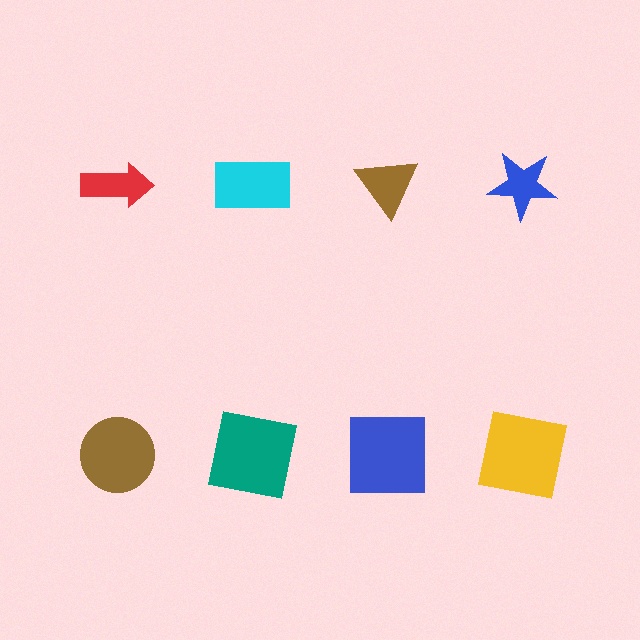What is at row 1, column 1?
A red arrow.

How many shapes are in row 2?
4 shapes.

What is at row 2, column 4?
A yellow square.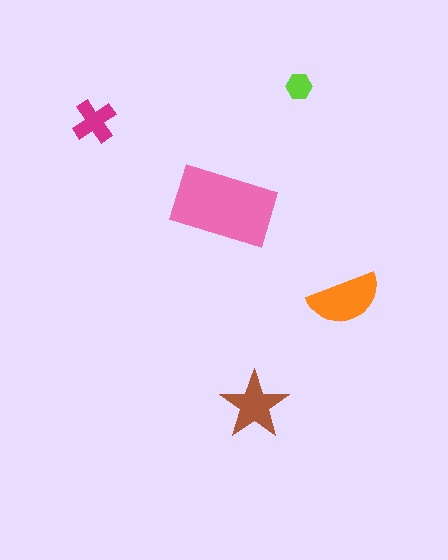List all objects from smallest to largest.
The lime hexagon, the magenta cross, the brown star, the orange semicircle, the pink rectangle.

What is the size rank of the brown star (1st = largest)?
3rd.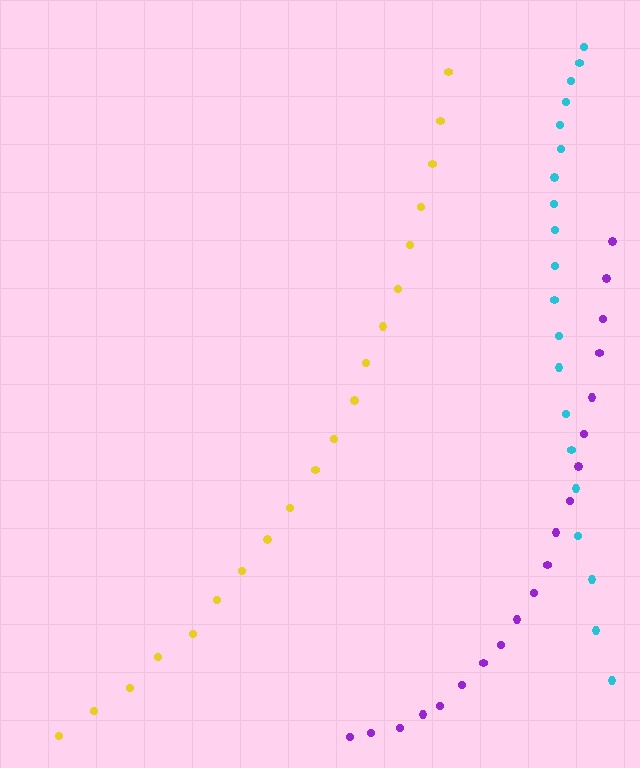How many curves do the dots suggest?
There are 3 distinct paths.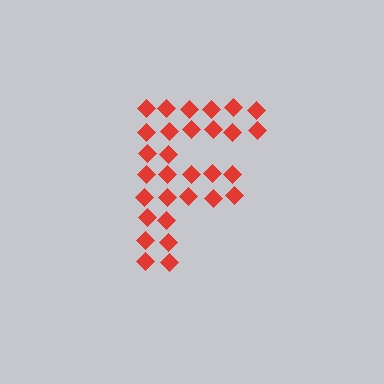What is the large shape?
The large shape is the letter F.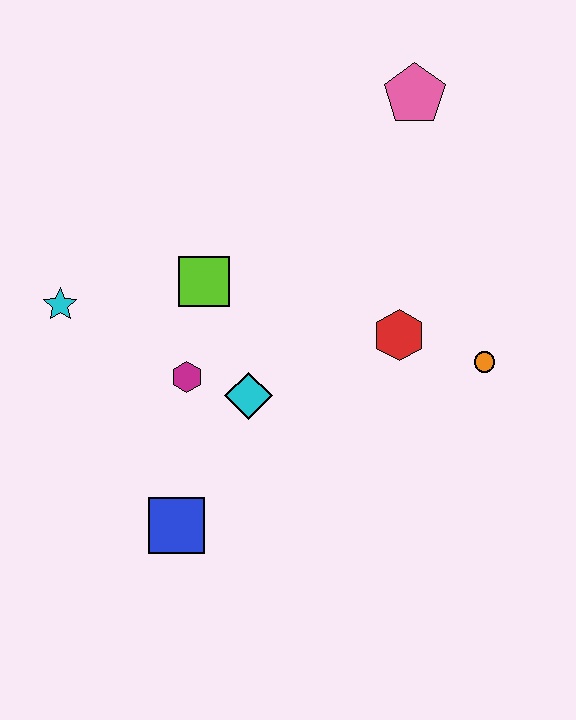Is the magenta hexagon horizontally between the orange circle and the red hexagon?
No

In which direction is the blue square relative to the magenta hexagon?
The blue square is below the magenta hexagon.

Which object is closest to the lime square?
The magenta hexagon is closest to the lime square.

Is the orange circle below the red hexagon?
Yes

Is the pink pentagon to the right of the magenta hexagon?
Yes